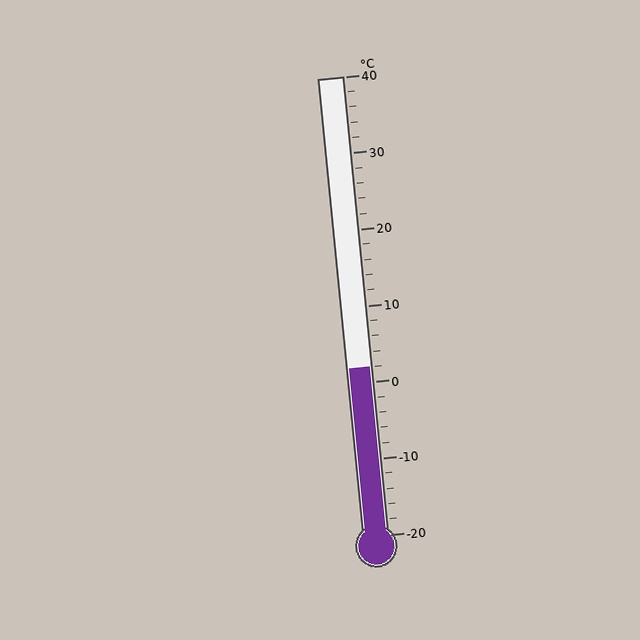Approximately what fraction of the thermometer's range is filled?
The thermometer is filled to approximately 35% of its range.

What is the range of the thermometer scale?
The thermometer scale ranges from -20°C to 40°C.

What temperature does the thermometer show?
The thermometer shows approximately 2°C.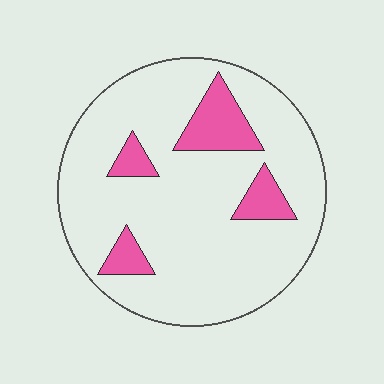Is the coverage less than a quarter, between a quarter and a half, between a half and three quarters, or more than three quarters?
Less than a quarter.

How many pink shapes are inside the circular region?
4.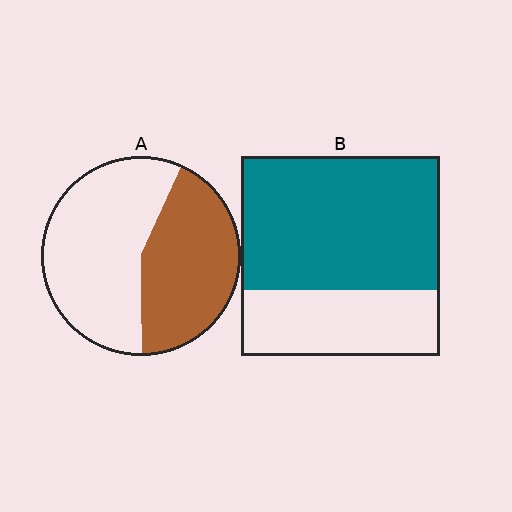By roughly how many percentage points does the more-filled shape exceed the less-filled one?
By roughly 25 percentage points (B over A).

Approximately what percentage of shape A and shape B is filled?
A is approximately 45% and B is approximately 65%.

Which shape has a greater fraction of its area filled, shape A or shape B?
Shape B.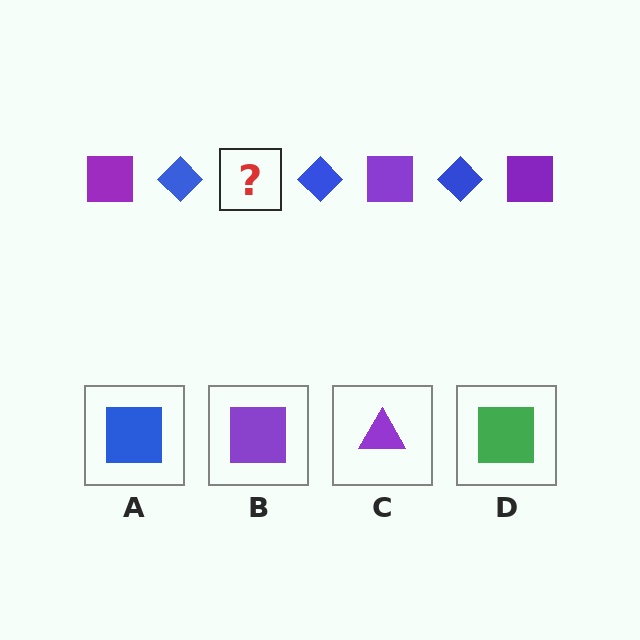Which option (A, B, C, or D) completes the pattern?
B.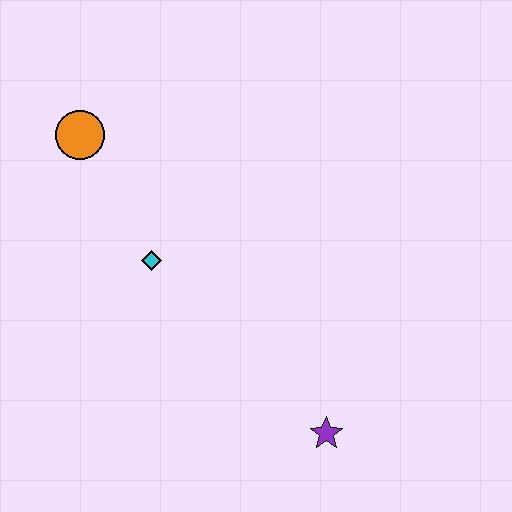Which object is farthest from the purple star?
The orange circle is farthest from the purple star.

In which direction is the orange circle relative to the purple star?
The orange circle is above the purple star.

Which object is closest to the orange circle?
The cyan diamond is closest to the orange circle.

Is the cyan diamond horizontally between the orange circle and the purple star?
Yes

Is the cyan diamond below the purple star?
No